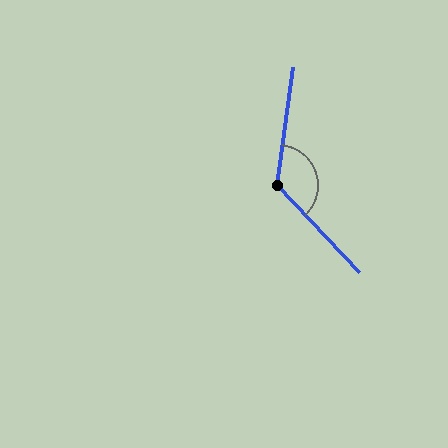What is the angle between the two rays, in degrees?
Approximately 129 degrees.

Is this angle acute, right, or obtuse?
It is obtuse.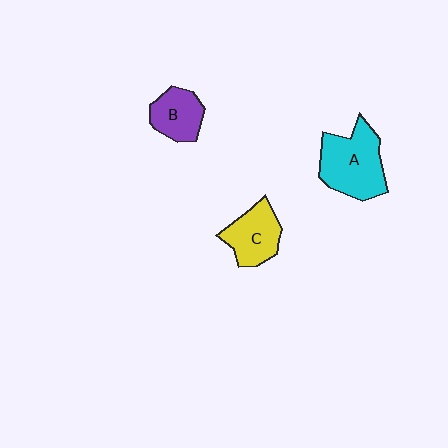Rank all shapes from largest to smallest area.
From largest to smallest: A (cyan), C (yellow), B (purple).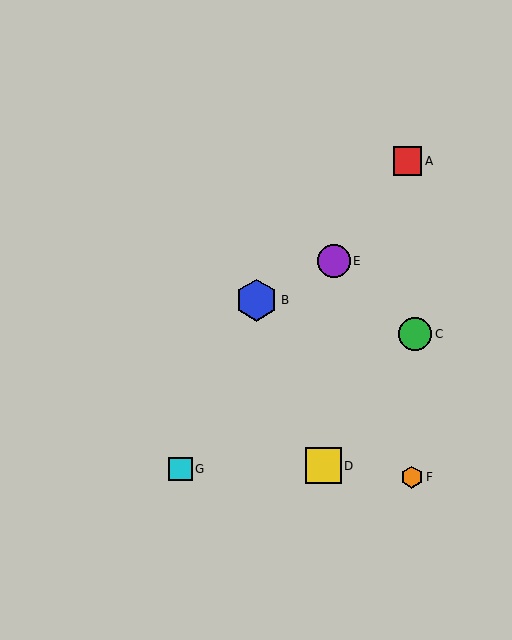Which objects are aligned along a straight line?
Objects A, E, G are aligned along a straight line.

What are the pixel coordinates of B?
Object B is at (257, 300).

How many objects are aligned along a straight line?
3 objects (A, E, G) are aligned along a straight line.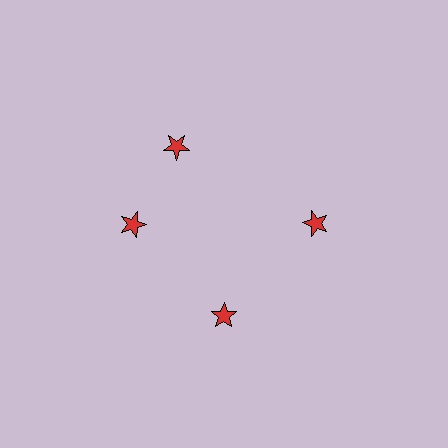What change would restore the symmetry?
The symmetry would be restored by rotating it back into even spacing with its neighbors so that all 4 stars sit at equal angles and equal distance from the center.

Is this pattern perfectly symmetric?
No. The 4 red stars are arranged in a ring, but one element near the 12 o'clock position is rotated out of alignment along the ring, breaking the 4-fold rotational symmetry.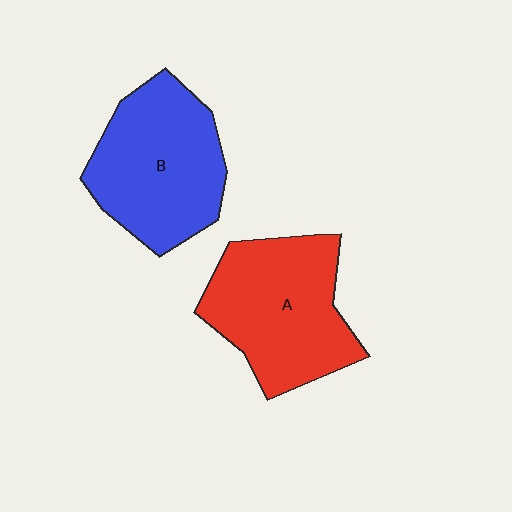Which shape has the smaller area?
Shape B (blue).